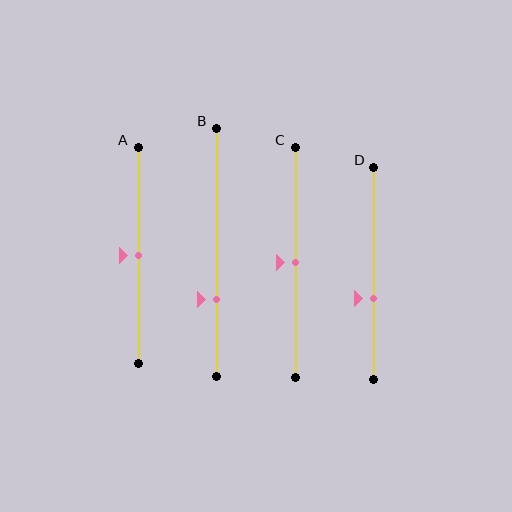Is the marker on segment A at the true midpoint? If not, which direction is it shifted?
Yes, the marker on segment A is at the true midpoint.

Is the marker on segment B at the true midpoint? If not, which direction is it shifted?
No, the marker on segment B is shifted downward by about 19% of the segment length.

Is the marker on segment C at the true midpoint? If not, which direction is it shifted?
Yes, the marker on segment C is at the true midpoint.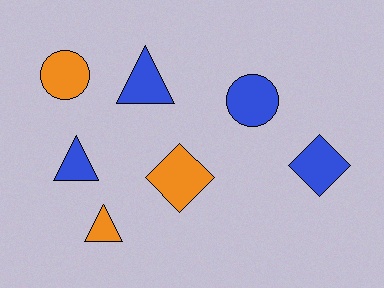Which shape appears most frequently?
Triangle, with 3 objects.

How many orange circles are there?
There is 1 orange circle.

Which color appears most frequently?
Blue, with 4 objects.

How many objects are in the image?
There are 7 objects.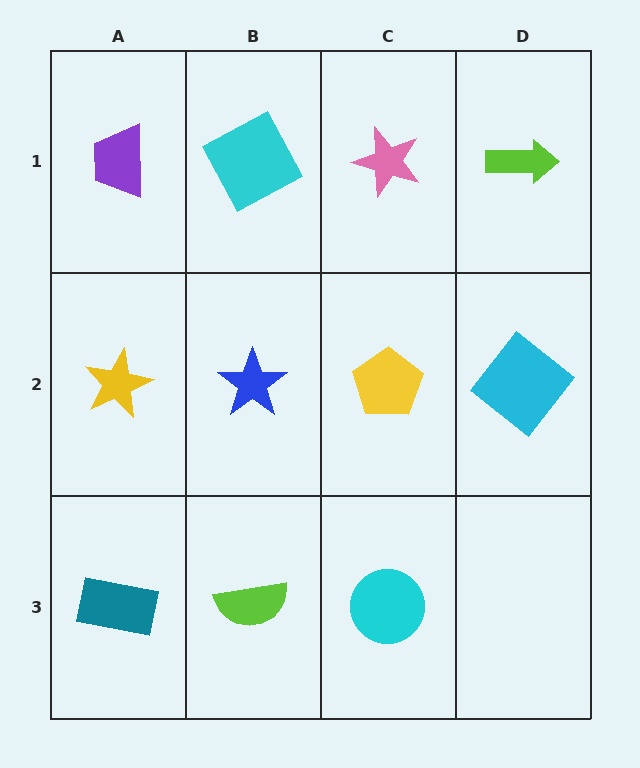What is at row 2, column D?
A cyan diamond.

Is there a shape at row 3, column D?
No, that cell is empty.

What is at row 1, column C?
A pink star.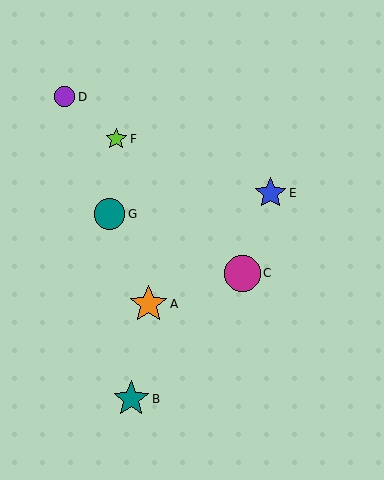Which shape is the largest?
The orange star (labeled A) is the largest.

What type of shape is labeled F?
Shape F is a lime star.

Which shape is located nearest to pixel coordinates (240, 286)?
The magenta circle (labeled C) at (242, 273) is nearest to that location.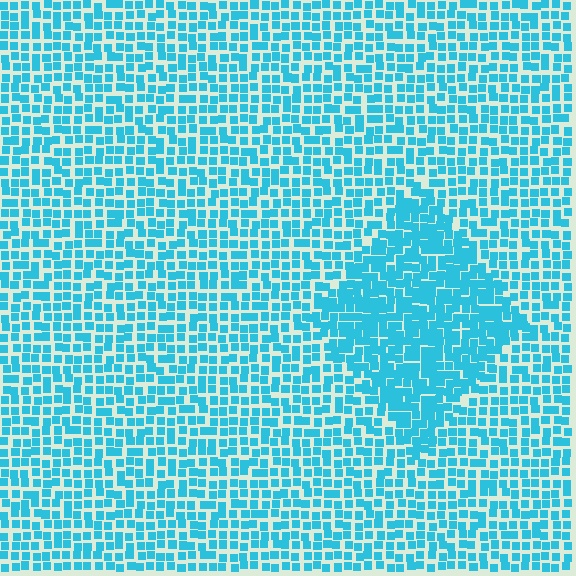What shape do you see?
I see a diamond.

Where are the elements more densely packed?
The elements are more densely packed inside the diamond boundary.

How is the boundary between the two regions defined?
The boundary is defined by a change in element density (approximately 1.6x ratio). All elements are the same color, size, and shape.